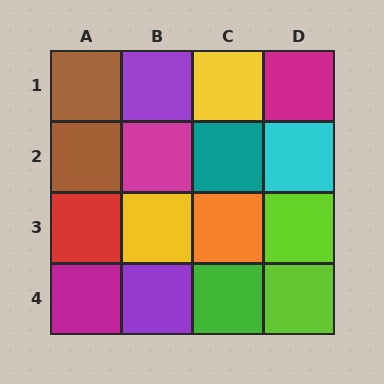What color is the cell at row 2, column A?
Brown.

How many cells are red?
1 cell is red.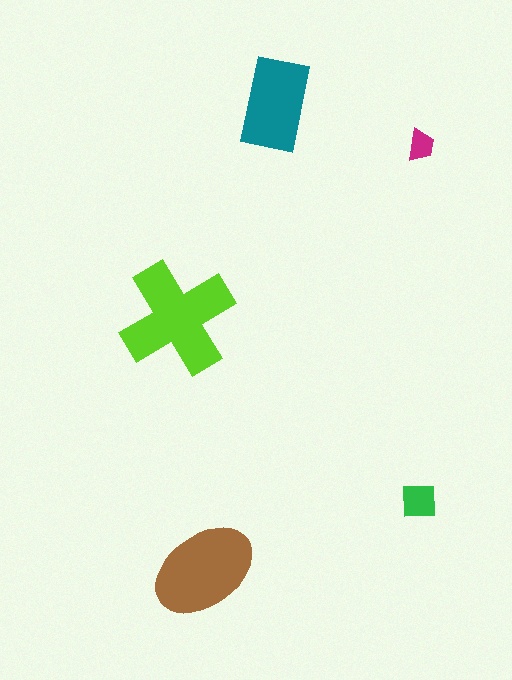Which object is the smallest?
The magenta trapezoid.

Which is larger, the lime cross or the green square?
The lime cross.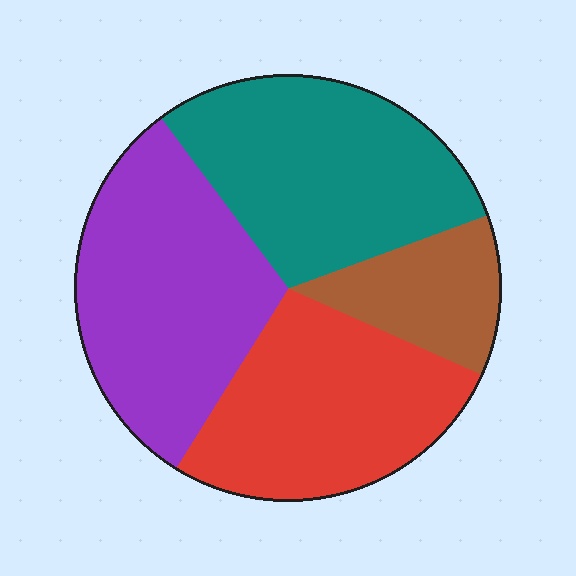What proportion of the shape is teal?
Teal takes up about one third (1/3) of the shape.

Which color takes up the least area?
Brown, at roughly 10%.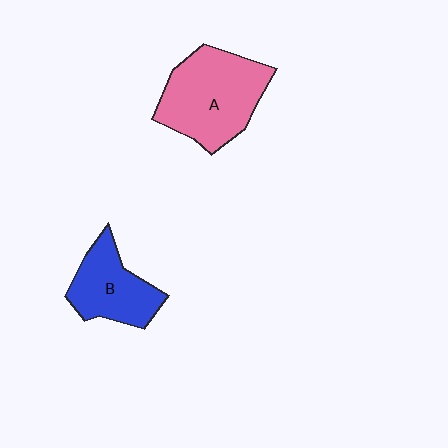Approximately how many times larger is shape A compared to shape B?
Approximately 1.5 times.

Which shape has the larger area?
Shape A (pink).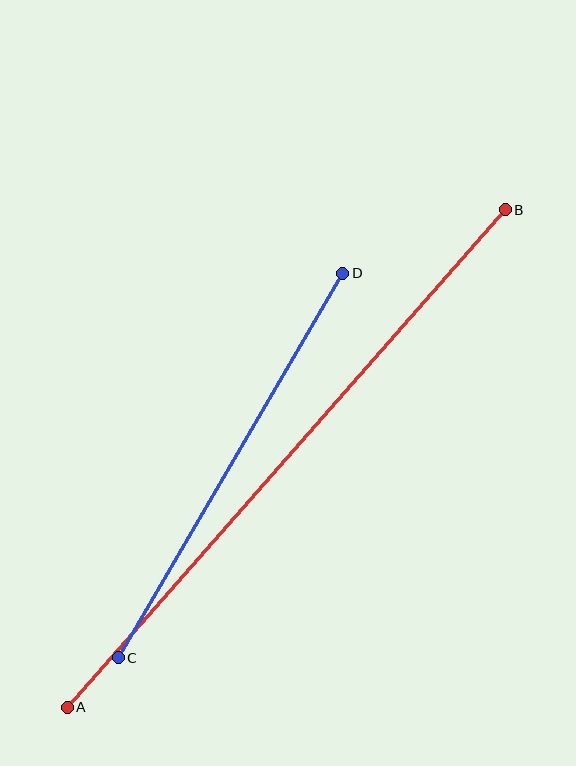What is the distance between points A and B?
The distance is approximately 663 pixels.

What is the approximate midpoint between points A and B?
The midpoint is at approximately (286, 459) pixels.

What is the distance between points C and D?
The distance is approximately 445 pixels.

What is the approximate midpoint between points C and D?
The midpoint is at approximately (231, 466) pixels.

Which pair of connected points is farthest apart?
Points A and B are farthest apart.